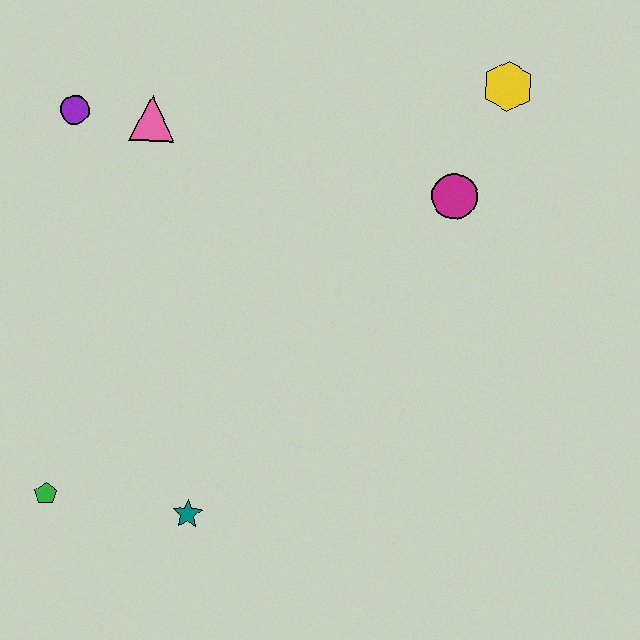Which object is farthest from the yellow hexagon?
The green pentagon is farthest from the yellow hexagon.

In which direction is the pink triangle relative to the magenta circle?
The pink triangle is to the left of the magenta circle.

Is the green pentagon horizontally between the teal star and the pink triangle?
No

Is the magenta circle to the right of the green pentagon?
Yes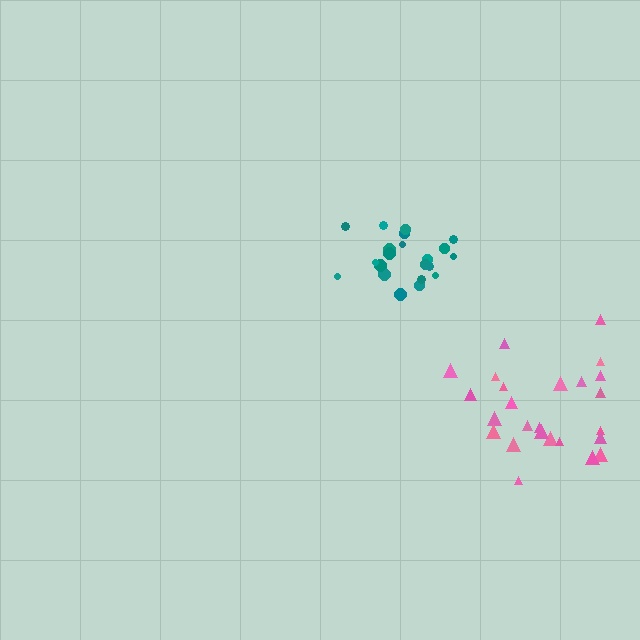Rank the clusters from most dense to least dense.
teal, pink.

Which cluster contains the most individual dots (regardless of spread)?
Pink (25).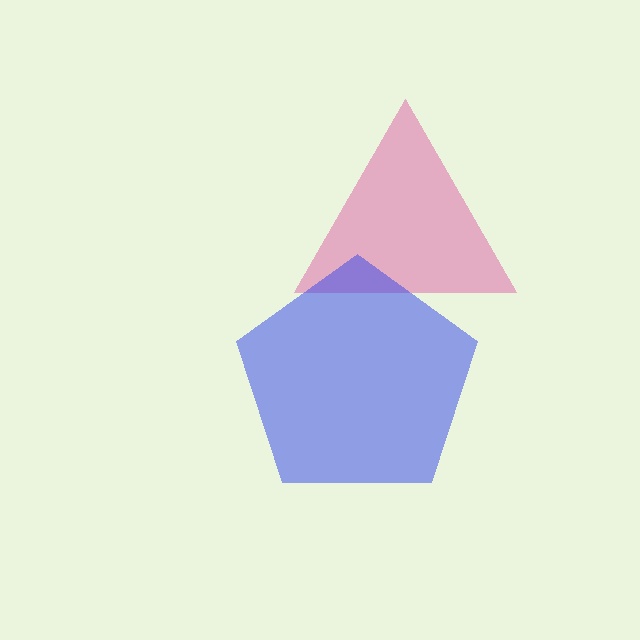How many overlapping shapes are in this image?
There are 2 overlapping shapes in the image.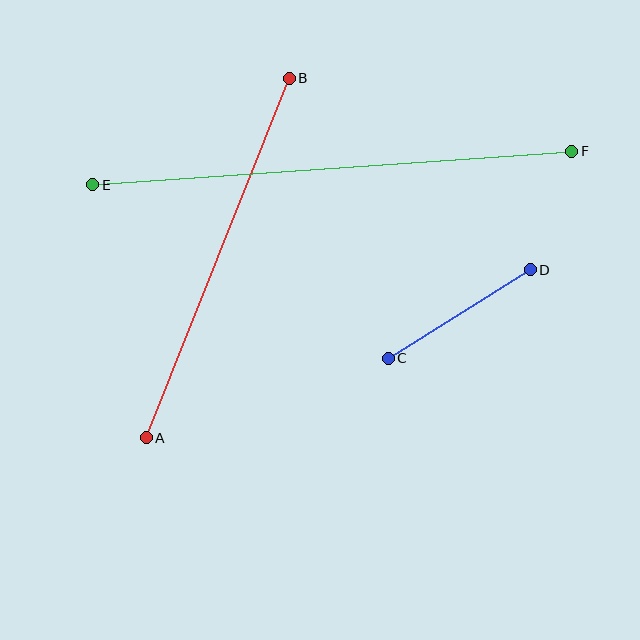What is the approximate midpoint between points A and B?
The midpoint is at approximately (218, 258) pixels.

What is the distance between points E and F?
The distance is approximately 480 pixels.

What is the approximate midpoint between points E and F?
The midpoint is at approximately (332, 168) pixels.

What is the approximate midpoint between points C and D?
The midpoint is at approximately (459, 314) pixels.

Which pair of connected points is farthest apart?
Points E and F are farthest apart.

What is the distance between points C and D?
The distance is approximately 167 pixels.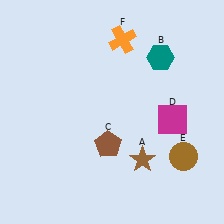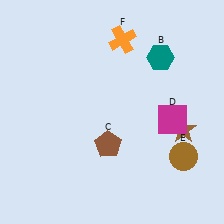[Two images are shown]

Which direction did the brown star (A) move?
The brown star (A) moved right.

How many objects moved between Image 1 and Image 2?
1 object moved between the two images.